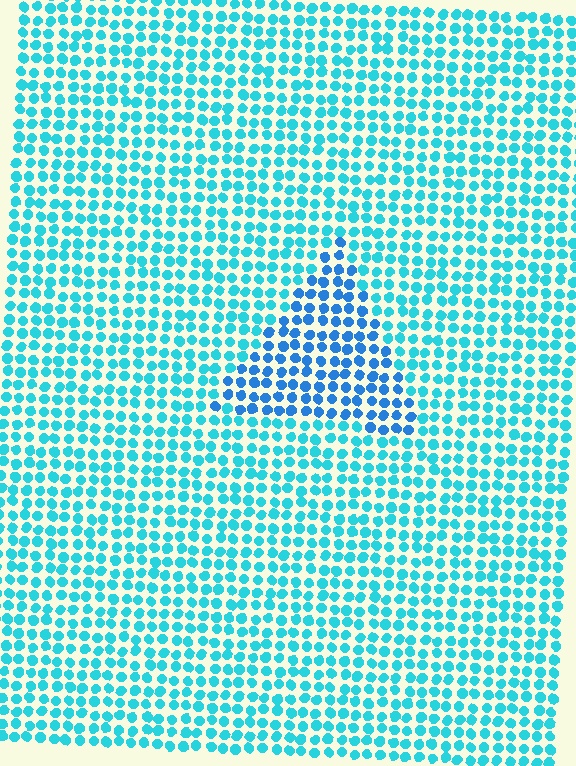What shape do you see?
I see a triangle.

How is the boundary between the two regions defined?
The boundary is defined purely by a slight shift in hue (about 28 degrees). Spacing, size, and orientation are identical on both sides.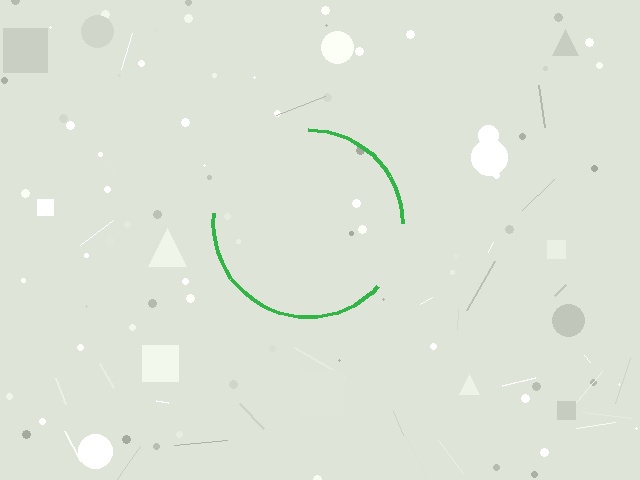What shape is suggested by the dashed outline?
The dashed outline suggests a circle.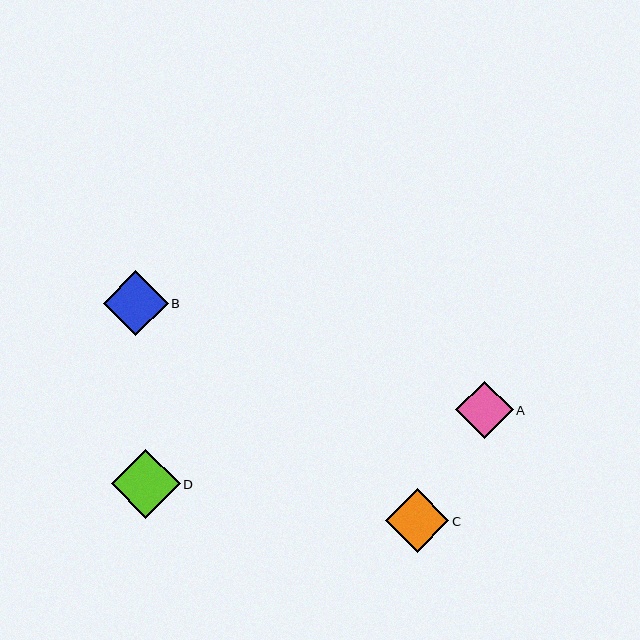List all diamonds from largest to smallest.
From largest to smallest: D, B, C, A.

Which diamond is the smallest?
Diamond A is the smallest with a size of approximately 58 pixels.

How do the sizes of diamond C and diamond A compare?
Diamond C and diamond A are approximately the same size.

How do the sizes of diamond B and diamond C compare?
Diamond B and diamond C are approximately the same size.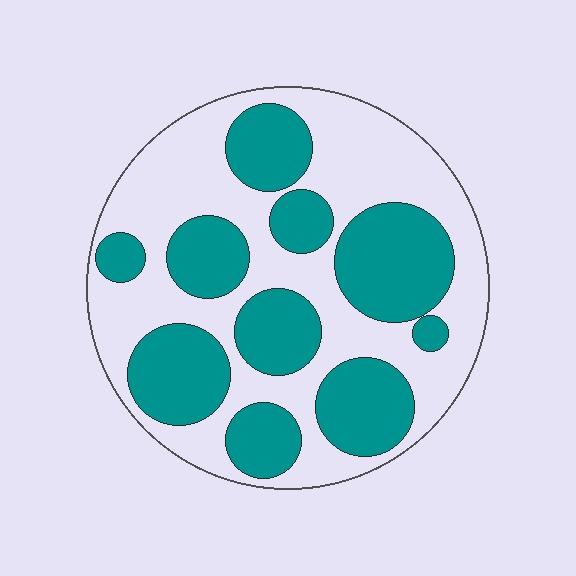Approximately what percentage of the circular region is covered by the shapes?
Approximately 45%.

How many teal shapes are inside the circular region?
10.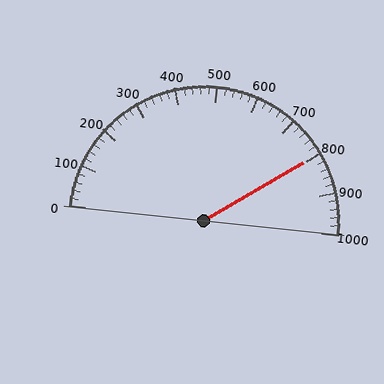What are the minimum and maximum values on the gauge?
The gauge ranges from 0 to 1000.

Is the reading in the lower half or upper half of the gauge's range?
The reading is in the upper half of the range (0 to 1000).